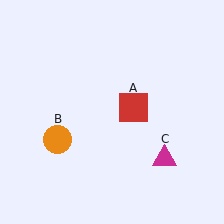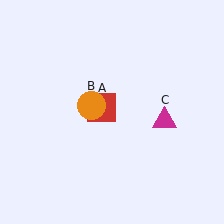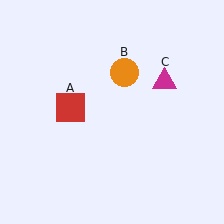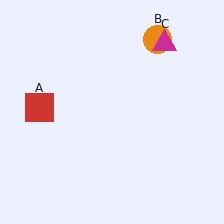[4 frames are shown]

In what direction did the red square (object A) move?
The red square (object A) moved left.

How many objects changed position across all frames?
3 objects changed position: red square (object A), orange circle (object B), magenta triangle (object C).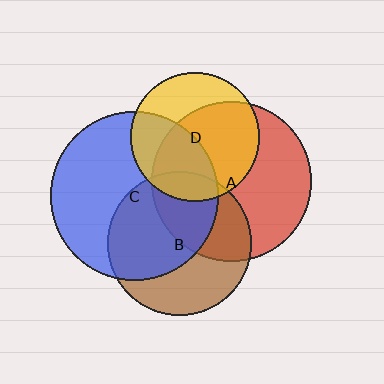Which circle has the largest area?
Circle C (blue).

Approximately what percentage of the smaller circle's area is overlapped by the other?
Approximately 10%.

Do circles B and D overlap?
Yes.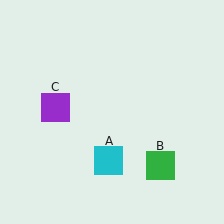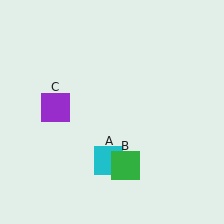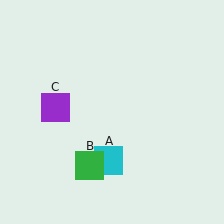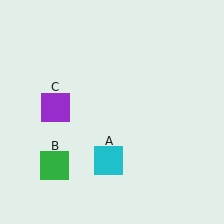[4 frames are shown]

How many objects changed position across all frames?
1 object changed position: green square (object B).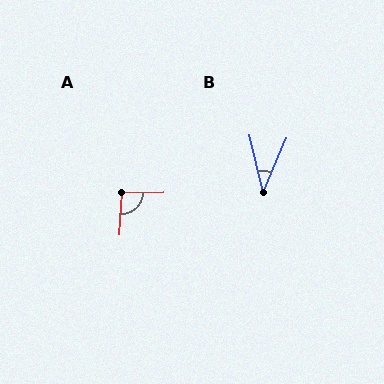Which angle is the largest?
A, at approximately 94 degrees.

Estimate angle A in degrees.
Approximately 94 degrees.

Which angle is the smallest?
B, at approximately 36 degrees.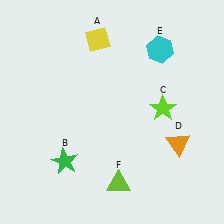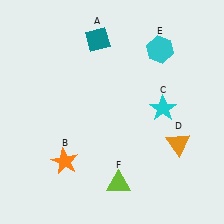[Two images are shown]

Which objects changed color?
A changed from yellow to teal. B changed from green to orange. C changed from lime to cyan.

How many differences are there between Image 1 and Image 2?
There are 3 differences between the two images.